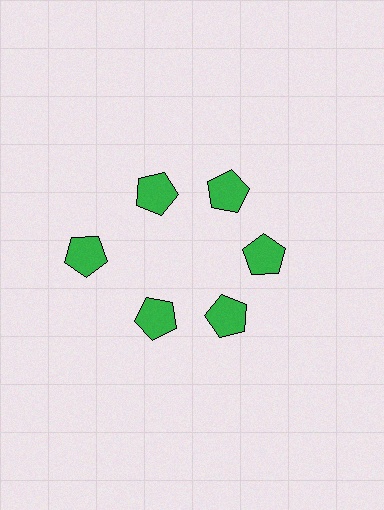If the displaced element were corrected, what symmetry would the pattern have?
It would have 6-fold rotational symmetry — the pattern would map onto itself every 60 degrees.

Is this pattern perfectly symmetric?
No. The 6 green pentagons are arranged in a ring, but one element near the 9 o'clock position is pushed outward from the center, breaking the 6-fold rotational symmetry.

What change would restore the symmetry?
The symmetry would be restored by moving it inward, back onto the ring so that all 6 pentagons sit at equal angles and equal distance from the center.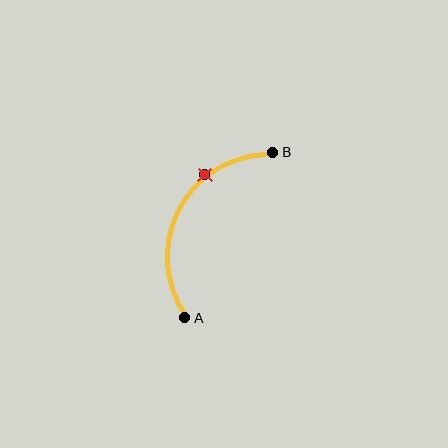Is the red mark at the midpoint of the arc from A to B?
No. The red mark lies on the arc but is closer to endpoint B. The arc midpoint would be at the point on the curve equidistant along the arc from both A and B.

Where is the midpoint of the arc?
The arc midpoint is the point on the curve farthest from the straight line joining A and B. It sits to the left of that line.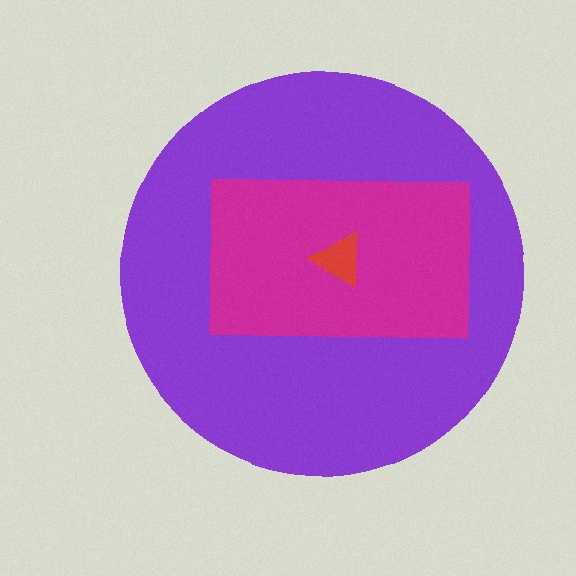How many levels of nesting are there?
3.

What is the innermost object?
The red triangle.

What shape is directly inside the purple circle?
The magenta rectangle.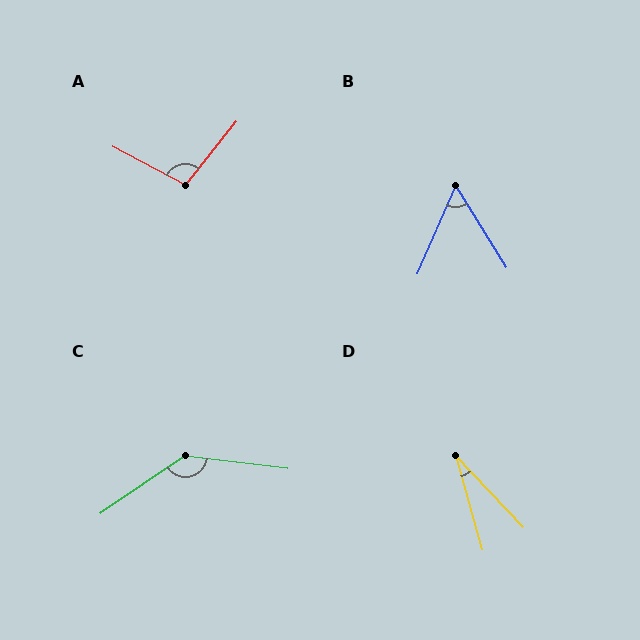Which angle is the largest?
C, at approximately 138 degrees.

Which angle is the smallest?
D, at approximately 27 degrees.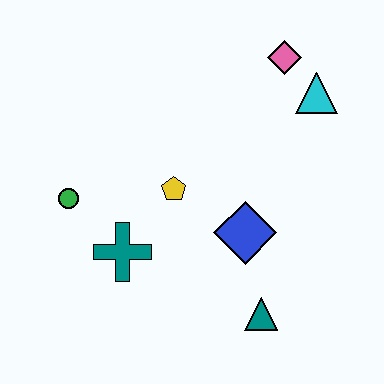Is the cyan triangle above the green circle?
Yes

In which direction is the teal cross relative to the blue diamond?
The teal cross is to the left of the blue diamond.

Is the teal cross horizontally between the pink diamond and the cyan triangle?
No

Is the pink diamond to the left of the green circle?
No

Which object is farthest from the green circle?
The cyan triangle is farthest from the green circle.